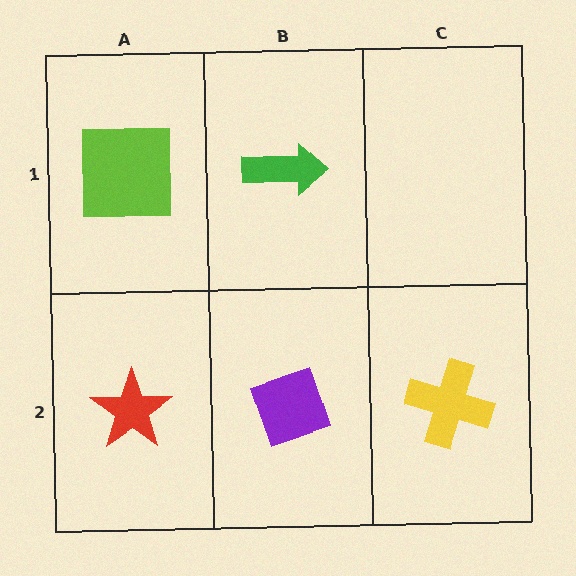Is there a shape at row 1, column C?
No, that cell is empty.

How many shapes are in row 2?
3 shapes.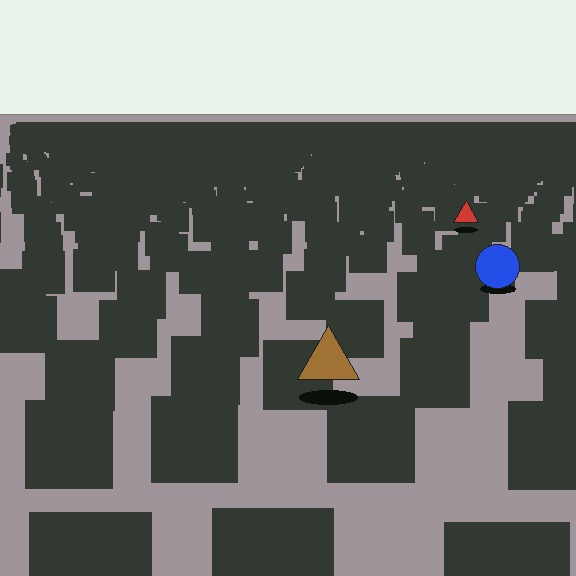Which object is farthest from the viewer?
The red triangle is farthest from the viewer. It appears smaller and the ground texture around it is denser.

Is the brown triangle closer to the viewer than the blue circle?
Yes. The brown triangle is closer — you can tell from the texture gradient: the ground texture is coarser near it.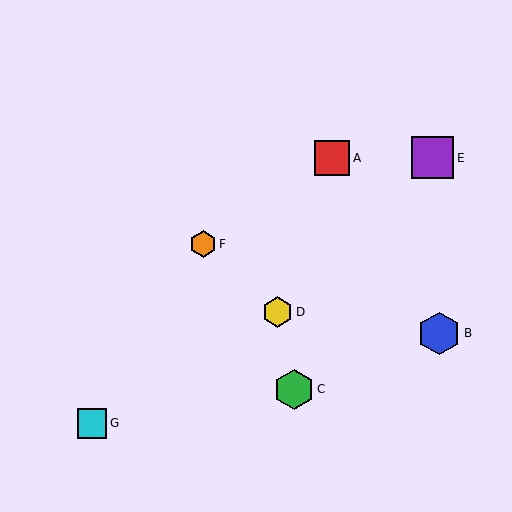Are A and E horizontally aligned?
Yes, both are at y≈158.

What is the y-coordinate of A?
Object A is at y≈158.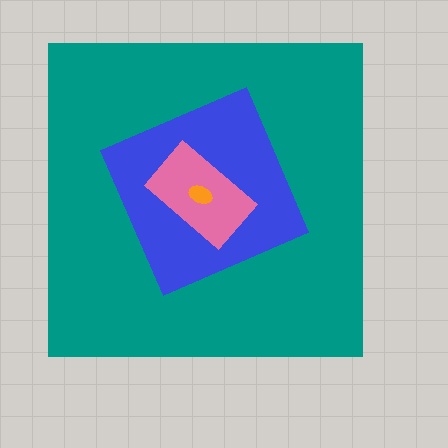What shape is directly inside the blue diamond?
The pink rectangle.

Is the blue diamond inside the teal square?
Yes.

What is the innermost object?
The orange ellipse.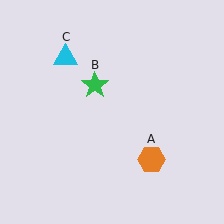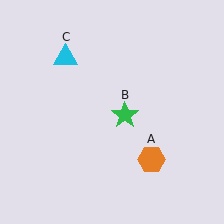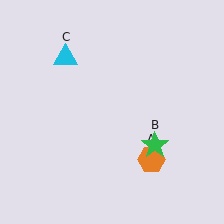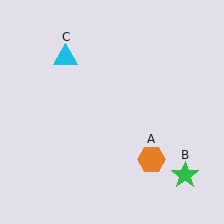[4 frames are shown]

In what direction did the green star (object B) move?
The green star (object B) moved down and to the right.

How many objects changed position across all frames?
1 object changed position: green star (object B).